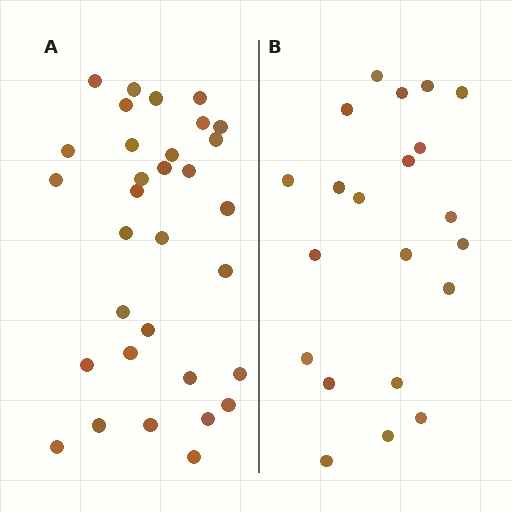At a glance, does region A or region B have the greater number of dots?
Region A (the left region) has more dots.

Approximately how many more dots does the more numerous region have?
Region A has roughly 12 or so more dots than region B.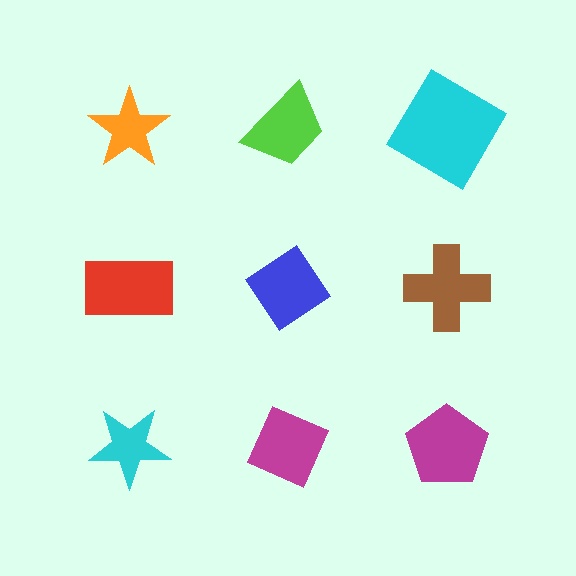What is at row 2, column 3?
A brown cross.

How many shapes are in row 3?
3 shapes.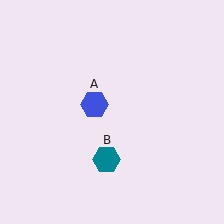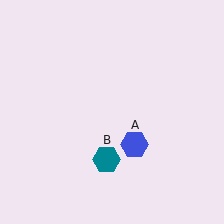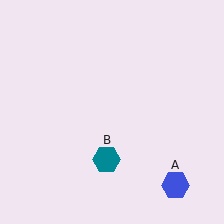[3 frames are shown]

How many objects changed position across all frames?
1 object changed position: blue hexagon (object A).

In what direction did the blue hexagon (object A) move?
The blue hexagon (object A) moved down and to the right.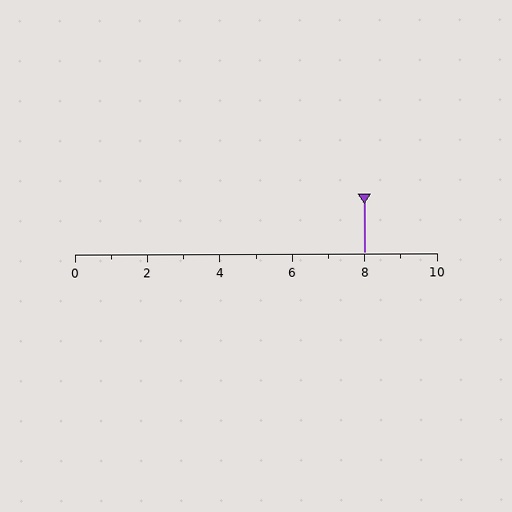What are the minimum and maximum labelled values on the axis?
The axis runs from 0 to 10.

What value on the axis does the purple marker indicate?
The marker indicates approximately 8.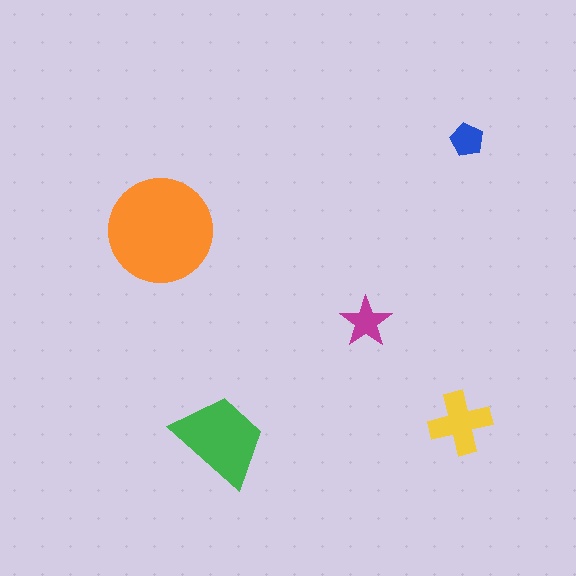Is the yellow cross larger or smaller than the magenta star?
Larger.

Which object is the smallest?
The blue pentagon.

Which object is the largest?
The orange circle.